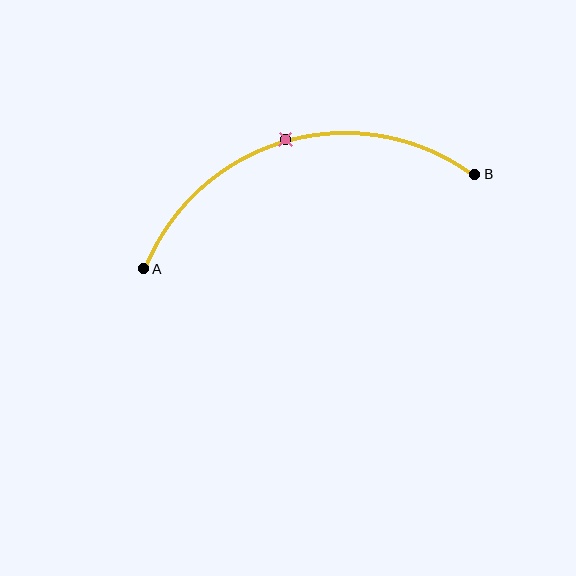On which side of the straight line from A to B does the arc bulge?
The arc bulges above the straight line connecting A and B.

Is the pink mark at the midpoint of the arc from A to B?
Yes. The pink mark lies on the arc at equal arc-length from both A and B — it is the arc midpoint.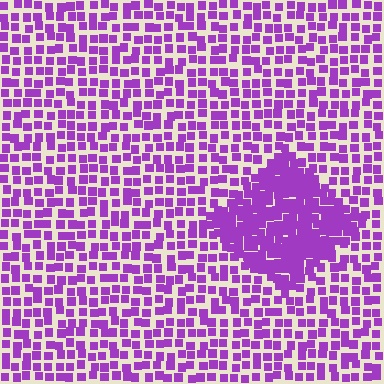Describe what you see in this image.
The image contains small purple elements arranged at two different densities. A diamond-shaped region is visible where the elements are more densely packed than the surrounding area.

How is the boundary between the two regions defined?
The boundary is defined by a change in element density (approximately 2.1x ratio). All elements are the same color, size, and shape.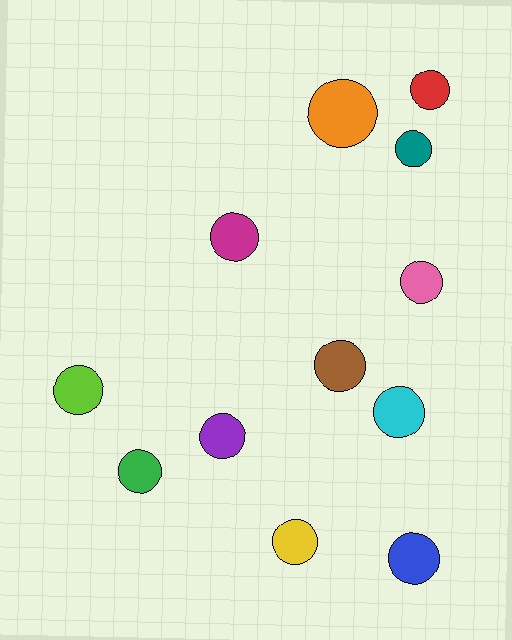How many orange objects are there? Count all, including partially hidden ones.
There is 1 orange object.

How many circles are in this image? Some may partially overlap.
There are 12 circles.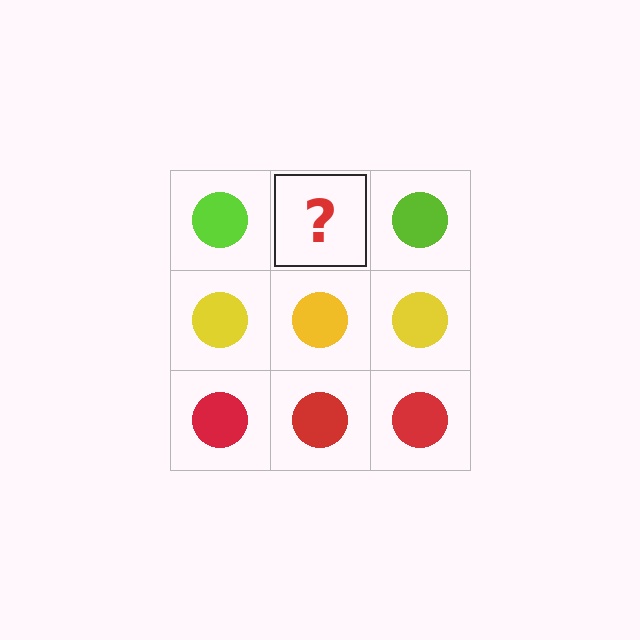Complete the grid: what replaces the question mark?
The question mark should be replaced with a lime circle.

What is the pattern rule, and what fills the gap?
The rule is that each row has a consistent color. The gap should be filled with a lime circle.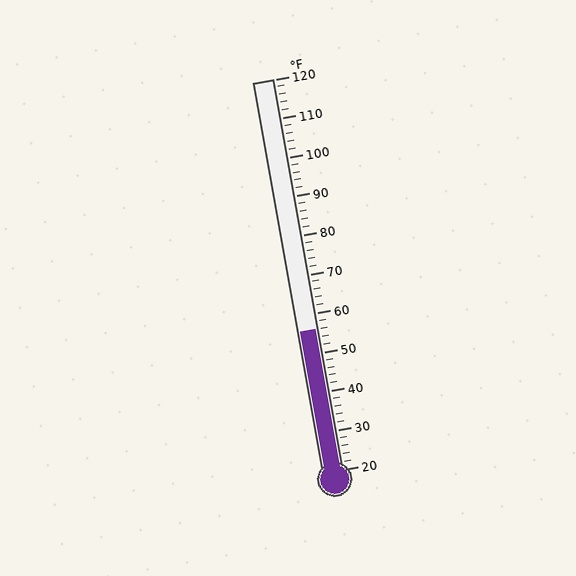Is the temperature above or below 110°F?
The temperature is below 110°F.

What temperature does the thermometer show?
The thermometer shows approximately 56°F.